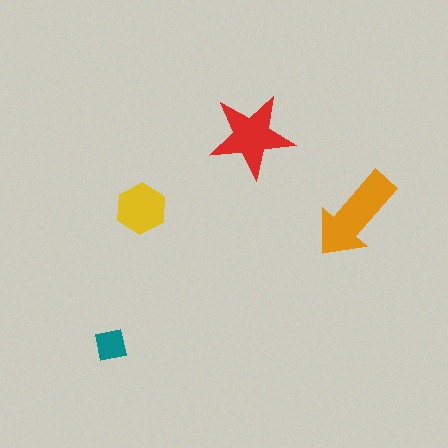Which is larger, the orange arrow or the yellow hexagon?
The orange arrow.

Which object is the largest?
The orange arrow.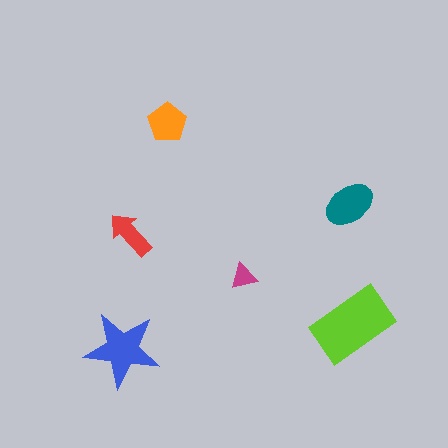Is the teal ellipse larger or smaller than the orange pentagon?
Larger.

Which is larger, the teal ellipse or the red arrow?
The teal ellipse.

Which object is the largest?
The lime rectangle.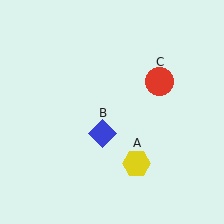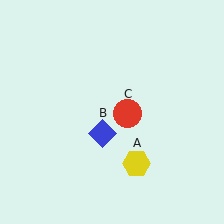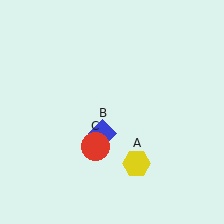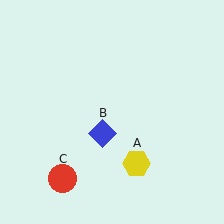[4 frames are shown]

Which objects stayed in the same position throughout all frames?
Yellow hexagon (object A) and blue diamond (object B) remained stationary.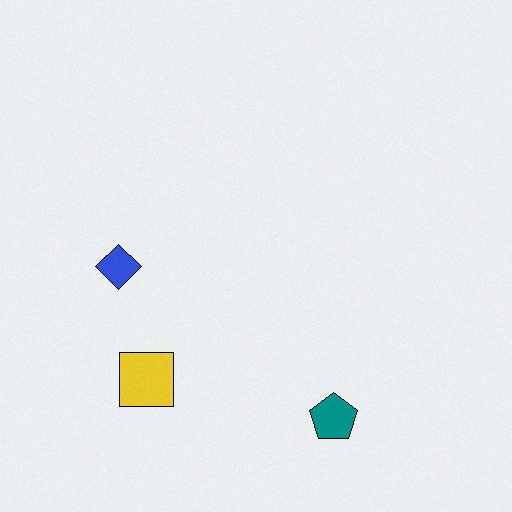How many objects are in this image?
There are 3 objects.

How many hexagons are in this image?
There are no hexagons.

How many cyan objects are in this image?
There are no cyan objects.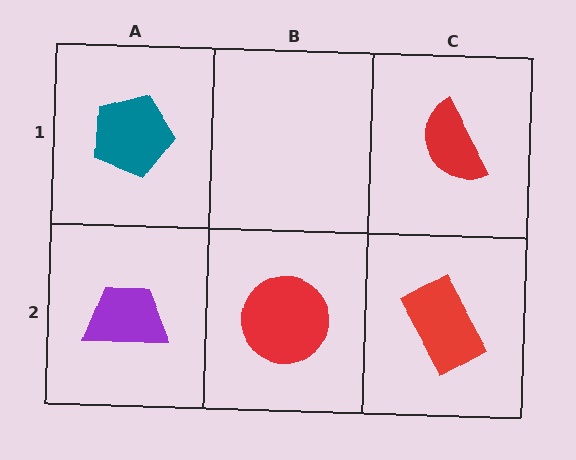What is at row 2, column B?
A red circle.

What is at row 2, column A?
A purple trapezoid.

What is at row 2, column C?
A red rectangle.